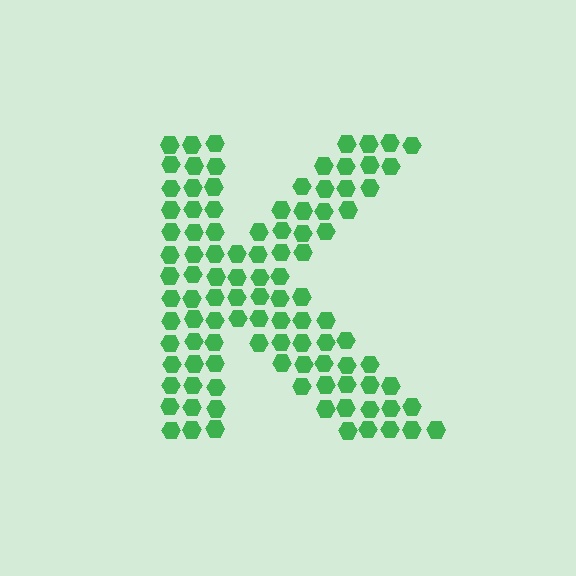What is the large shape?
The large shape is the letter K.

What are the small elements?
The small elements are hexagons.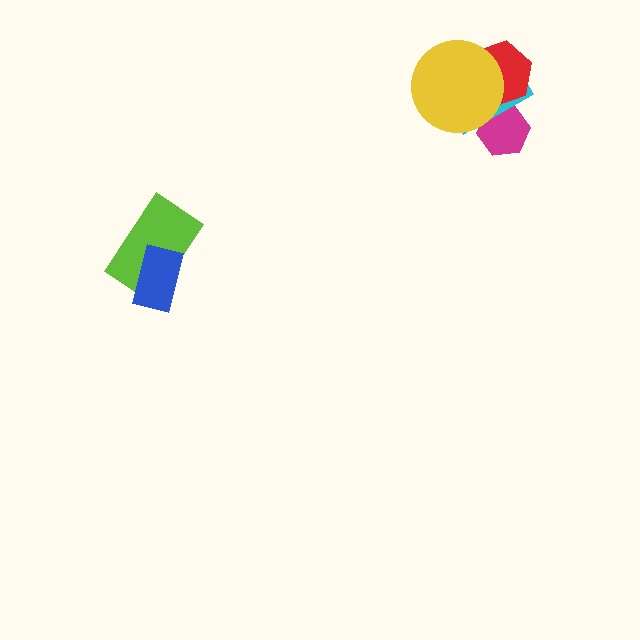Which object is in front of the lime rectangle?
The blue rectangle is in front of the lime rectangle.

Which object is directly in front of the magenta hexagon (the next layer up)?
The cyan rectangle is directly in front of the magenta hexagon.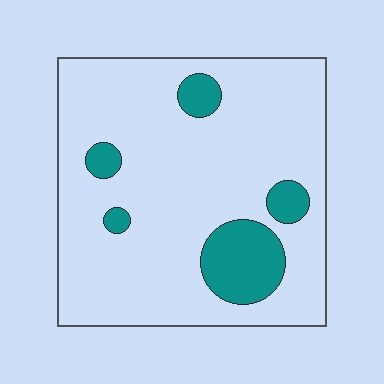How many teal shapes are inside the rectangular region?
5.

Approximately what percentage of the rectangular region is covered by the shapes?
Approximately 15%.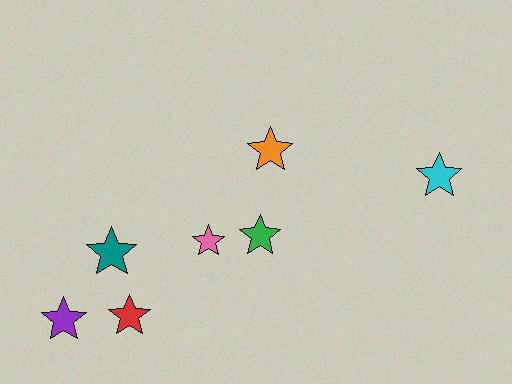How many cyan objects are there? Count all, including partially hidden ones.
There is 1 cyan object.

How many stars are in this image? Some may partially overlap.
There are 7 stars.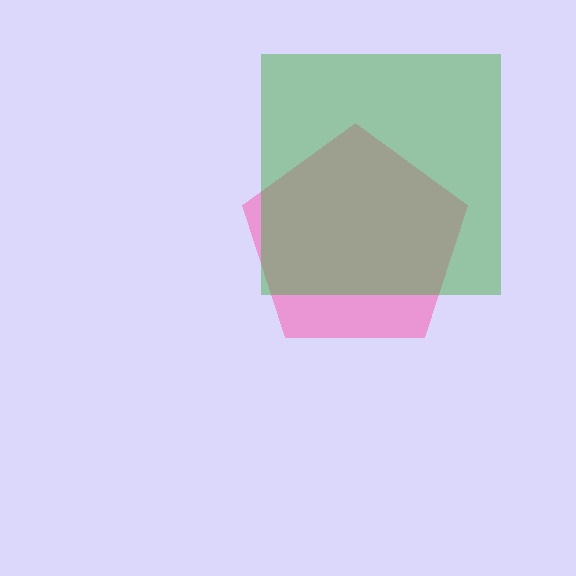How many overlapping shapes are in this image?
There are 2 overlapping shapes in the image.